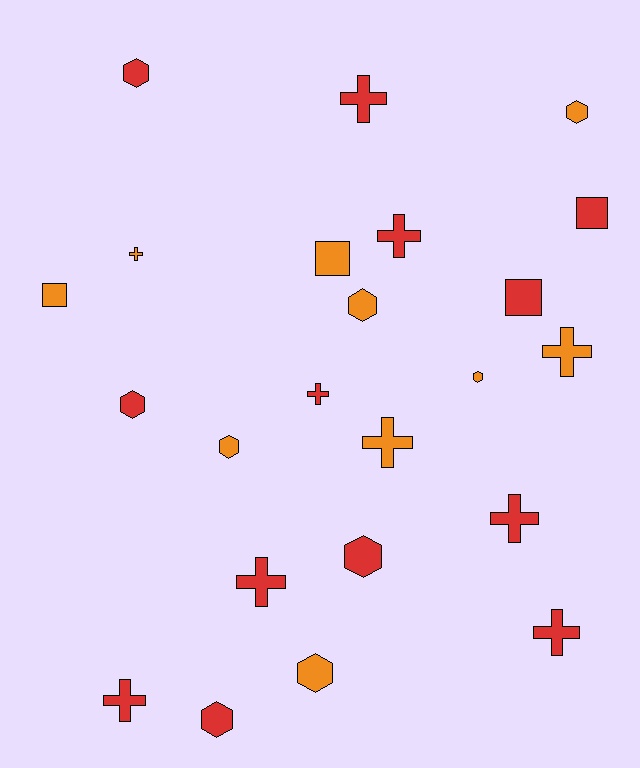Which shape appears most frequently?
Cross, with 10 objects.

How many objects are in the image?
There are 23 objects.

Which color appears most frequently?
Red, with 13 objects.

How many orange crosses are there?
There are 3 orange crosses.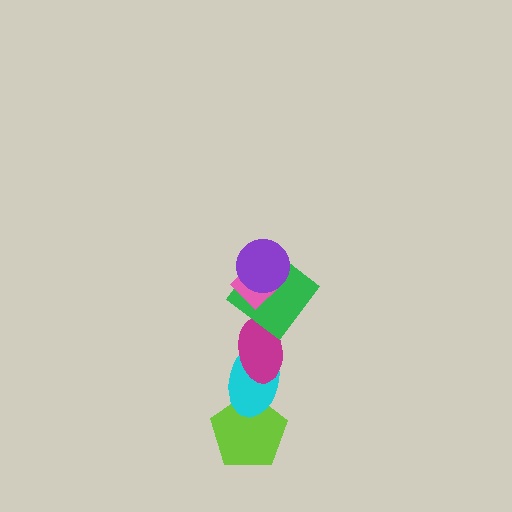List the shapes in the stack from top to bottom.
From top to bottom: the purple circle, the pink diamond, the green diamond, the magenta ellipse, the cyan ellipse, the lime pentagon.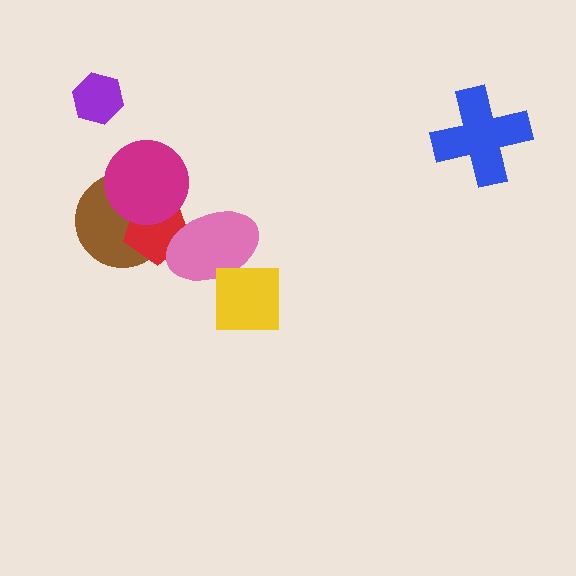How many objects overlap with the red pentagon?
3 objects overlap with the red pentagon.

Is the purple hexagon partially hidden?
No, no other shape covers it.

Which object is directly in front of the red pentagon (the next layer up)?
The magenta circle is directly in front of the red pentagon.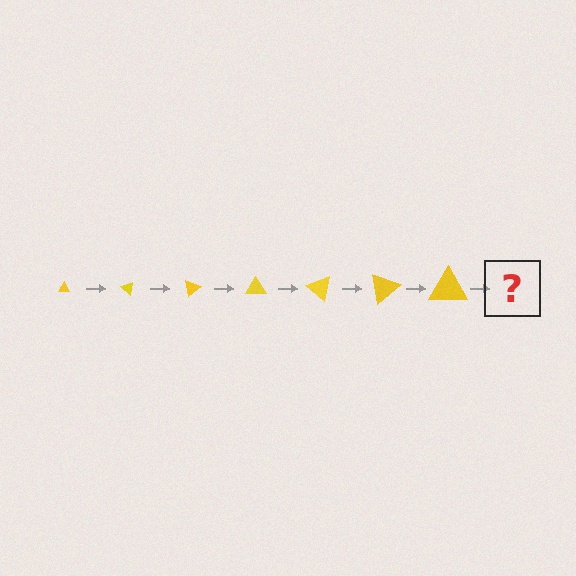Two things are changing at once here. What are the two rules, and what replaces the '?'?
The two rules are that the triangle grows larger each step and it rotates 40 degrees each step. The '?' should be a triangle, larger than the previous one and rotated 280 degrees from the start.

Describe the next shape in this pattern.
It should be a triangle, larger than the previous one and rotated 280 degrees from the start.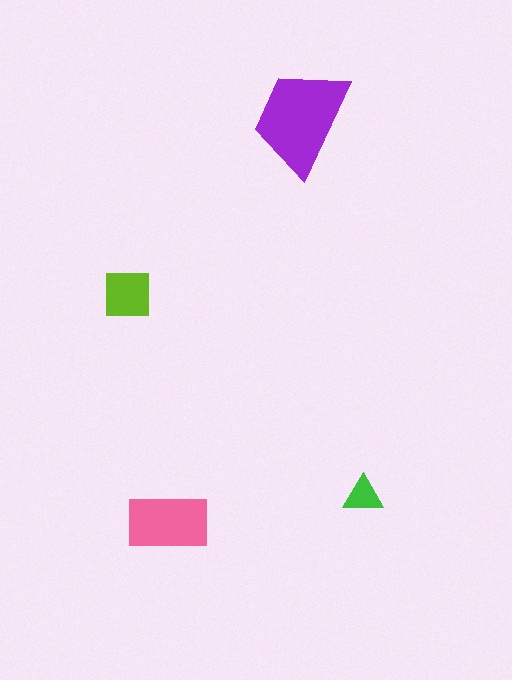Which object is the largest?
The purple trapezoid.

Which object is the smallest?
The green triangle.